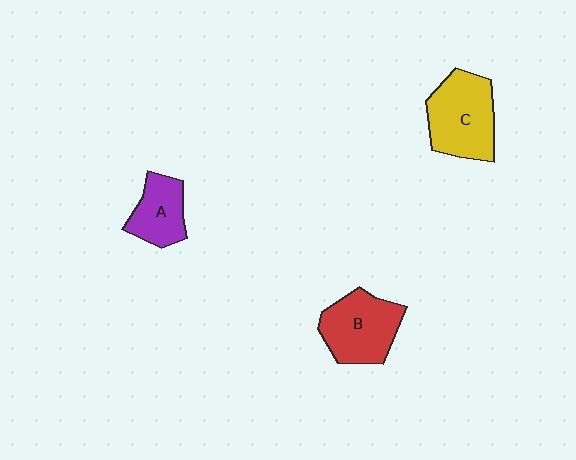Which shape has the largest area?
Shape C (yellow).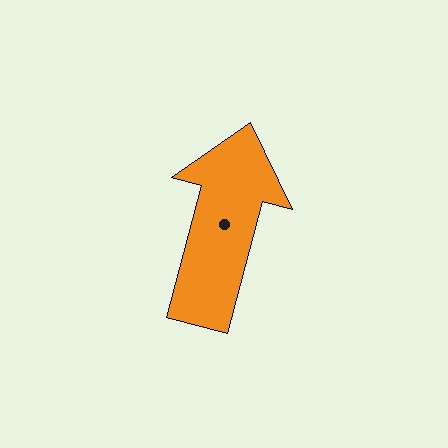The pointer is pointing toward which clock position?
Roughly 12 o'clock.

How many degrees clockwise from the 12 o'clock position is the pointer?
Approximately 15 degrees.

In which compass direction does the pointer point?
North.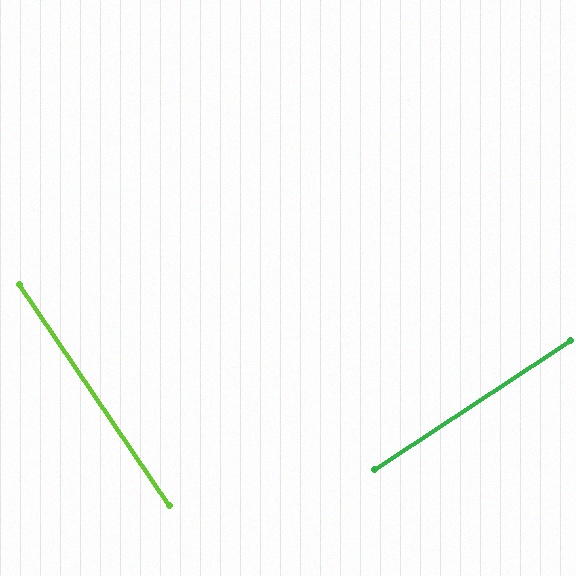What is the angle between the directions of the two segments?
Approximately 89 degrees.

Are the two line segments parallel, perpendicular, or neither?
Perpendicular — they meet at approximately 89°.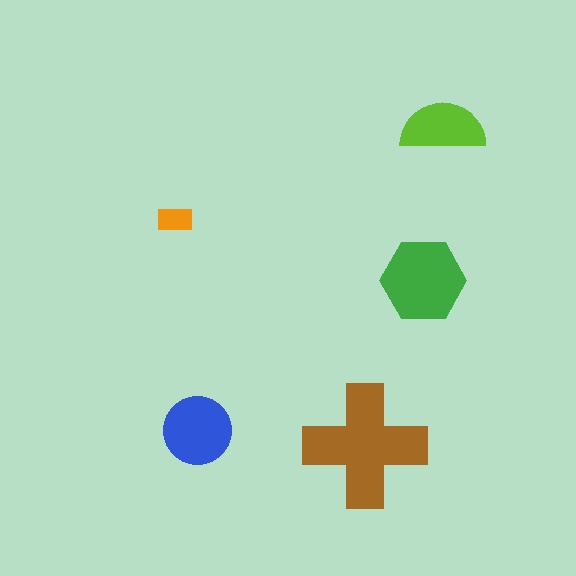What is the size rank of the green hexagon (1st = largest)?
2nd.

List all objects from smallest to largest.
The orange rectangle, the lime semicircle, the blue circle, the green hexagon, the brown cross.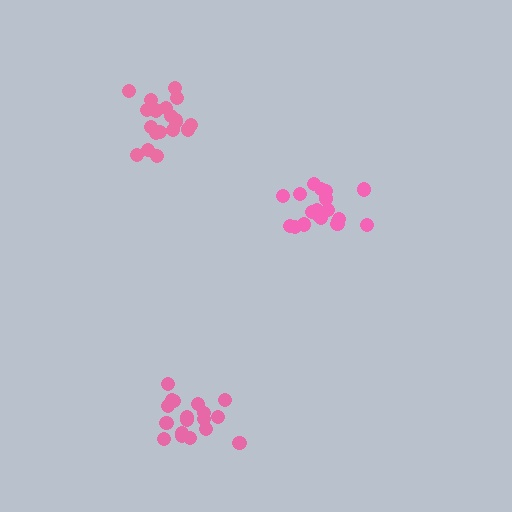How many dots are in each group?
Group 1: 18 dots, Group 2: 19 dots, Group 3: 20 dots (57 total).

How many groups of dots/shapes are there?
There are 3 groups.